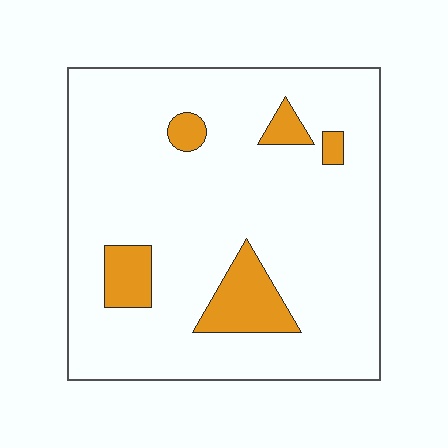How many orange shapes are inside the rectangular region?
5.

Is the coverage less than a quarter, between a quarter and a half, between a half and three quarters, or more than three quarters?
Less than a quarter.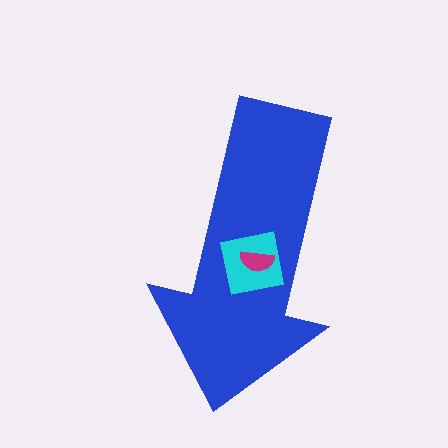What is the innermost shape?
The magenta semicircle.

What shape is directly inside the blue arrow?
The cyan square.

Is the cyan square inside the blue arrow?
Yes.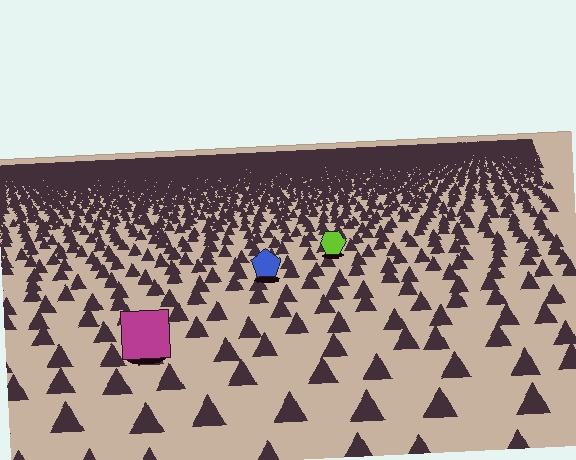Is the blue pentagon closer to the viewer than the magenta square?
No. The magenta square is closer — you can tell from the texture gradient: the ground texture is coarser near it.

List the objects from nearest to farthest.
From nearest to farthest: the magenta square, the blue pentagon, the lime hexagon.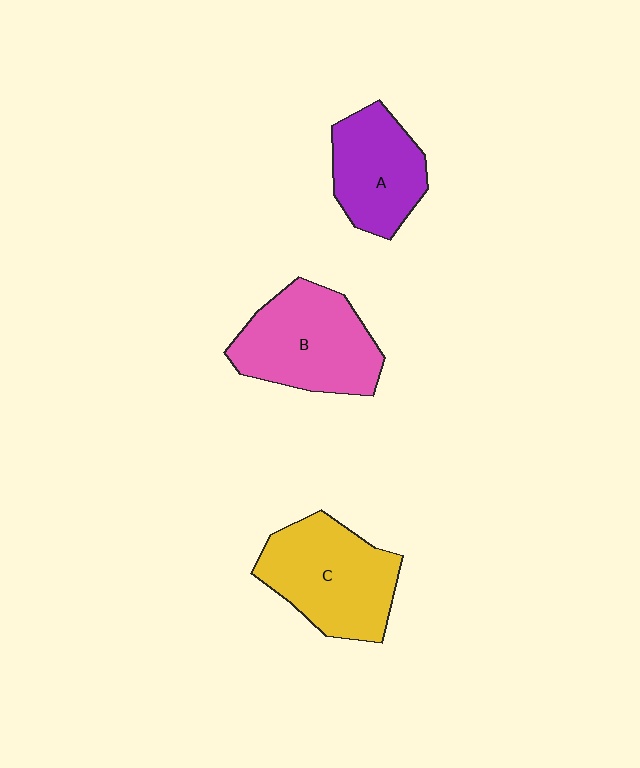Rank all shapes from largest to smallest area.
From largest to smallest: C (yellow), B (pink), A (purple).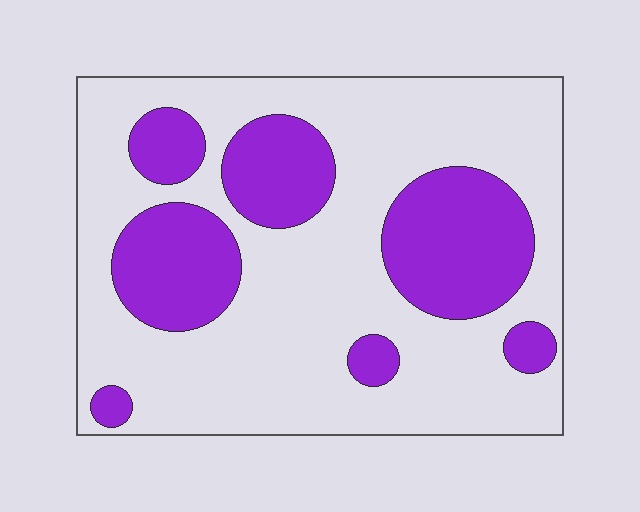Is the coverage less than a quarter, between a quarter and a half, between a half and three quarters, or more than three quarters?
Between a quarter and a half.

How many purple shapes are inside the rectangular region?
7.